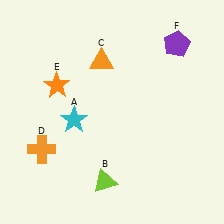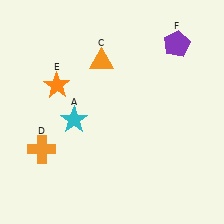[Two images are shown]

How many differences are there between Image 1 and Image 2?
There is 1 difference between the two images.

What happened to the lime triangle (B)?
The lime triangle (B) was removed in Image 2. It was in the bottom-left area of Image 1.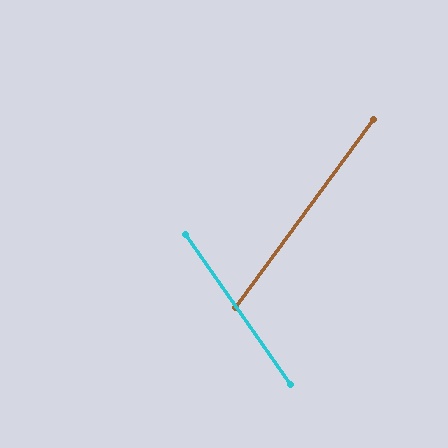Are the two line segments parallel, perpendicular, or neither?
Neither parallel nor perpendicular — they differ by about 71°.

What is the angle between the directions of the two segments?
Approximately 71 degrees.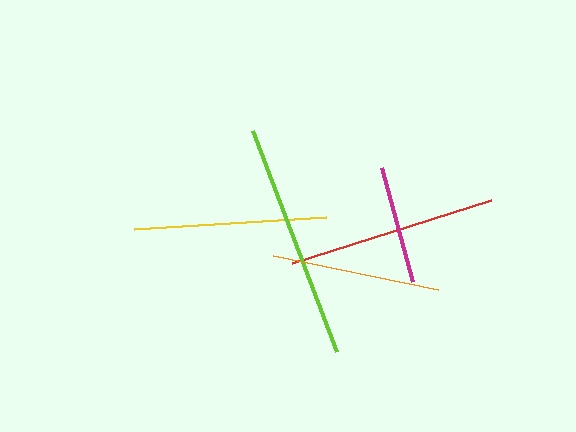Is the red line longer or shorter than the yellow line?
The red line is longer than the yellow line.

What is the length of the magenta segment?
The magenta segment is approximately 119 pixels long.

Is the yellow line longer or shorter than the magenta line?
The yellow line is longer than the magenta line.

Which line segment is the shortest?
The magenta line is the shortest at approximately 119 pixels.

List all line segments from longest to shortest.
From longest to shortest: lime, red, yellow, orange, magenta.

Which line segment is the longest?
The lime line is the longest at approximately 236 pixels.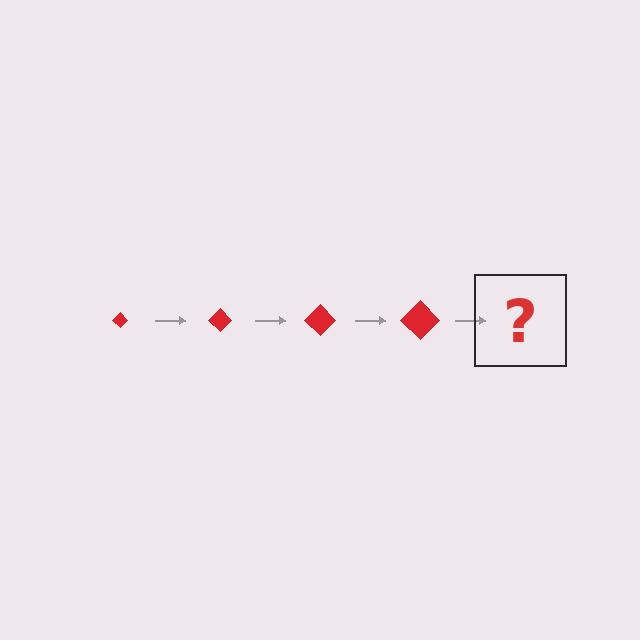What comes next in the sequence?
The next element should be a red diamond, larger than the previous one.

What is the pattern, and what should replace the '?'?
The pattern is that the diamond gets progressively larger each step. The '?' should be a red diamond, larger than the previous one.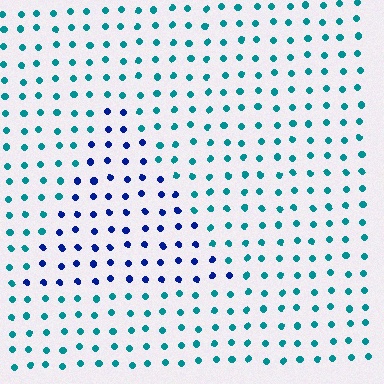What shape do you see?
I see a triangle.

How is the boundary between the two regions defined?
The boundary is defined purely by a slight shift in hue (about 49 degrees). Spacing, size, and orientation are identical on both sides.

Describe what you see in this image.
The image is filled with small teal elements in a uniform arrangement. A triangle-shaped region is visible where the elements are tinted to a slightly different hue, forming a subtle color boundary.